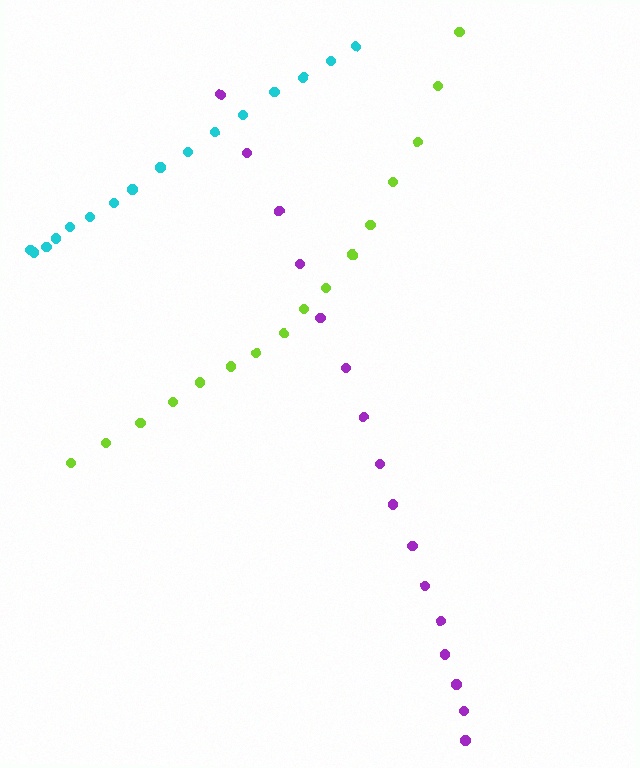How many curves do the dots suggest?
There are 3 distinct paths.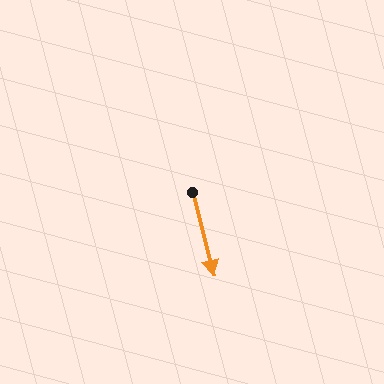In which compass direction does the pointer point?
South.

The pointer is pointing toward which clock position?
Roughly 6 o'clock.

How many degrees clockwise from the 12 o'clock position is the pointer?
Approximately 165 degrees.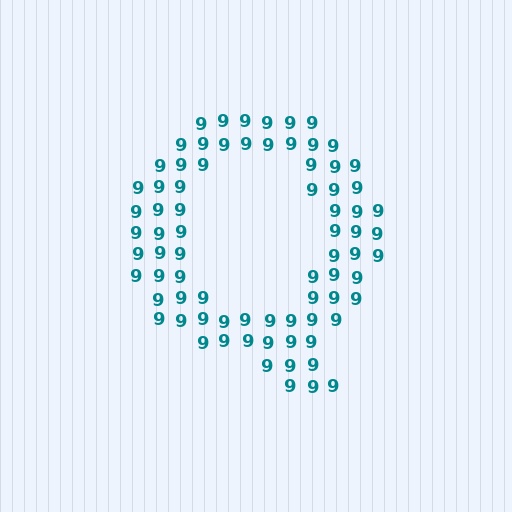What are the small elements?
The small elements are digit 9's.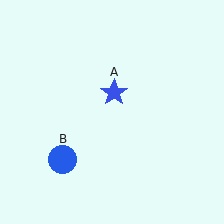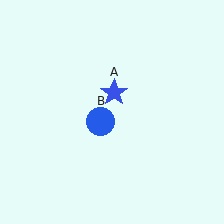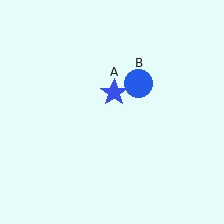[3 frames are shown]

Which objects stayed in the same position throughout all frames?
Blue star (object A) remained stationary.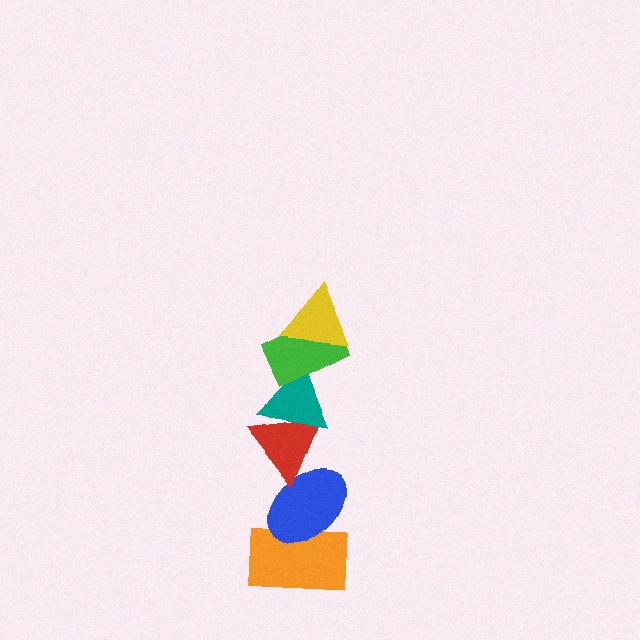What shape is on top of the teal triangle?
The green rectangle is on top of the teal triangle.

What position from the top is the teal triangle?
The teal triangle is 3rd from the top.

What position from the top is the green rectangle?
The green rectangle is 2nd from the top.